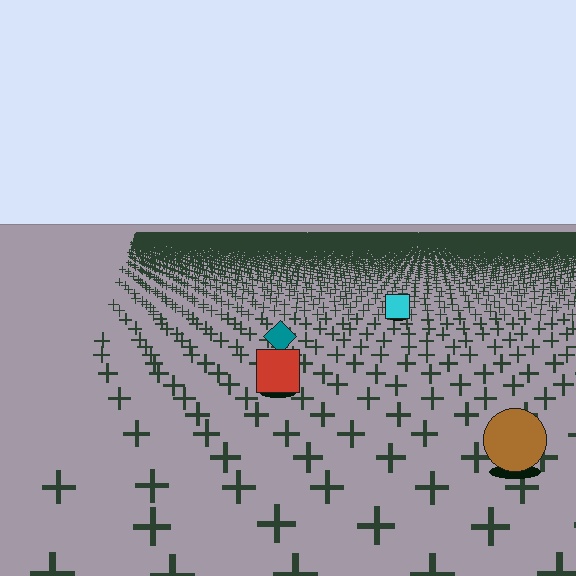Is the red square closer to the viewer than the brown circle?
No. The brown circle is closer — you can tell from the texture gradient: the ground texture is coarser near it.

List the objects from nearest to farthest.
From nearest to farthest: the brown circle, the red square, the teal diamond, the cyan square.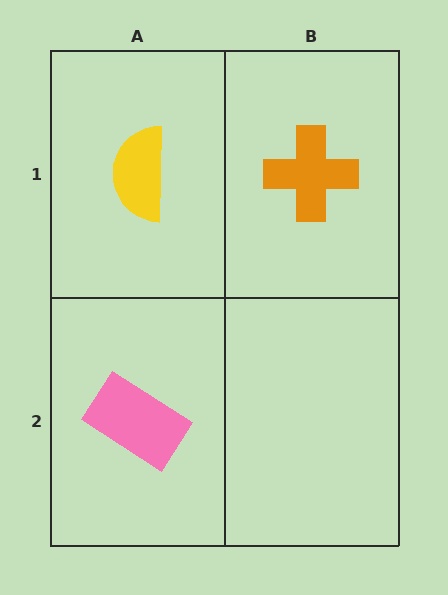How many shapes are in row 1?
2 shapes.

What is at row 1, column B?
An orange cross.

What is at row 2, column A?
A pink rectangle.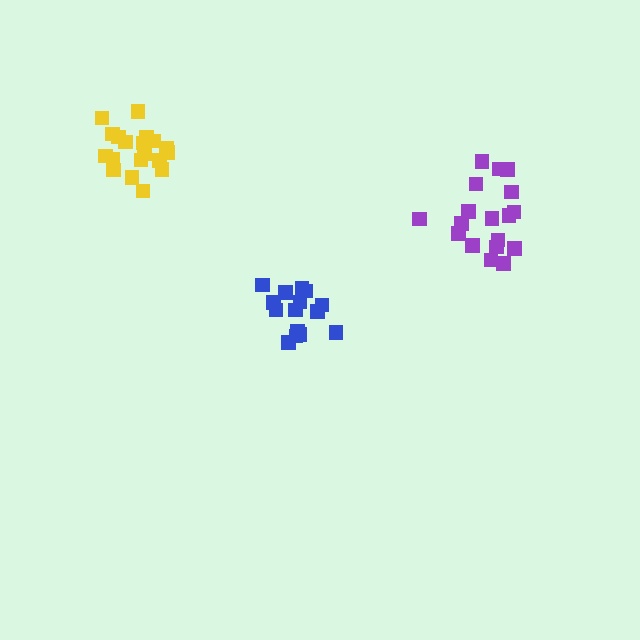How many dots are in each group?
Group 1: 16 dots, Group 2: 18 dots, Group 3: 19 dots (53 total).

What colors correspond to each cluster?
The clusters are colored: blue, purple, yellow.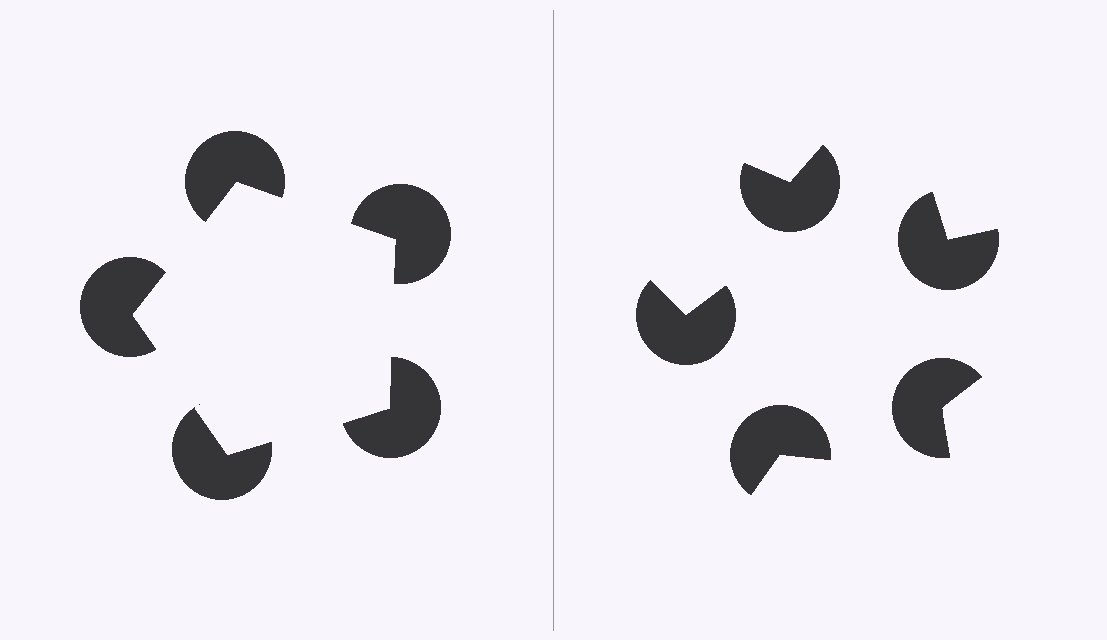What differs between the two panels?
The pac-man discs are positioned identically on both sides; only the wedge orientations differ. On the left they align to a pentagon; on the right they are misaligned.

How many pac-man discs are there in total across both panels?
10 — 5 on each side.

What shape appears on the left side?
An illusory pentagon.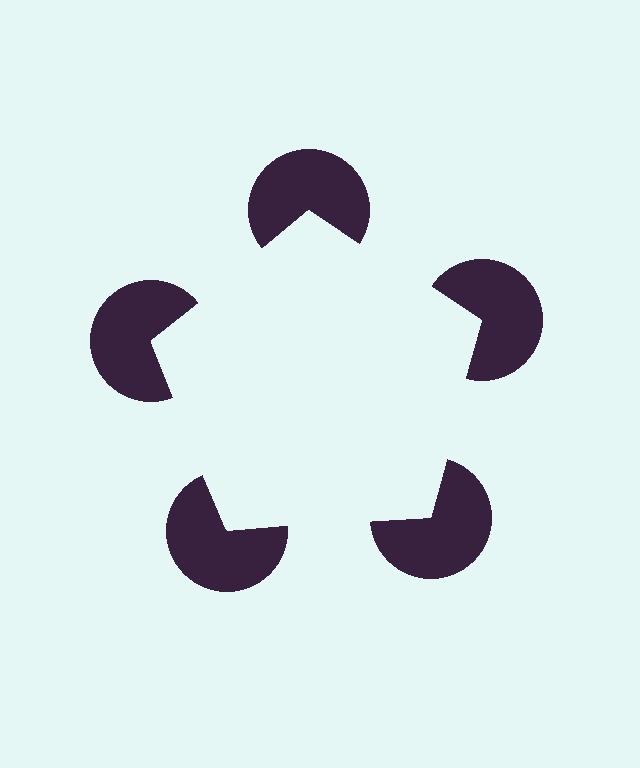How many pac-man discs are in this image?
There are 5 — one at each vertex of the illusory pentagon.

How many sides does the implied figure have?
5 sides.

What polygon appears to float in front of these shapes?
An illusory pentagon — its edges are inferred from the aligned wedge cuts in the pac-man discs, not physically drawn.